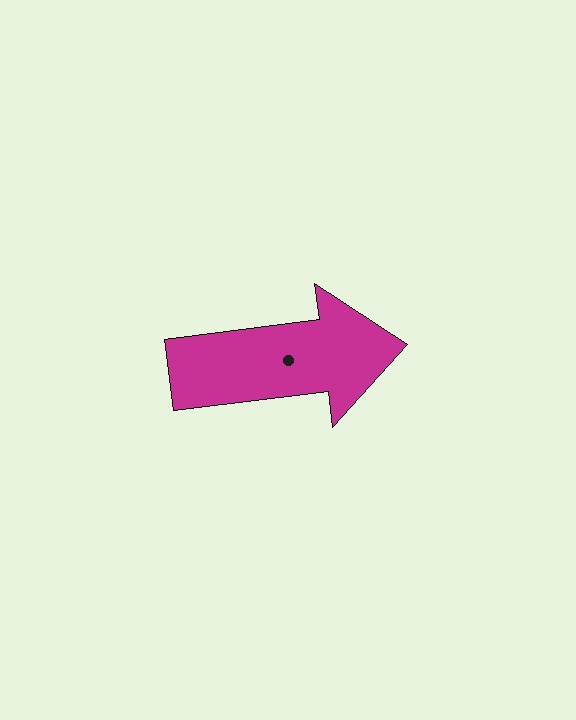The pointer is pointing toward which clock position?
Roughly 3 o'clock.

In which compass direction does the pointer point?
East.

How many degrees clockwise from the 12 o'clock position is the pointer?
Approximately 83 degrees.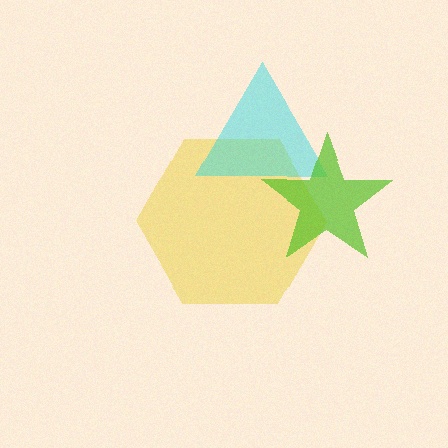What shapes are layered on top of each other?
The layered shapes are: a yellow hexagon, a cyan triangle, a lime star.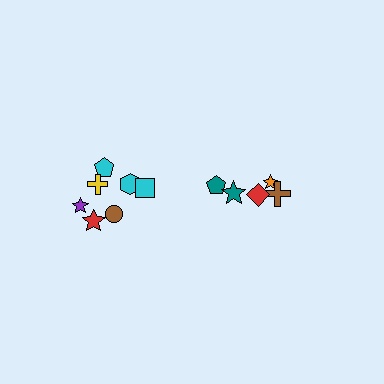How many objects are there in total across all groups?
There are 12 objects.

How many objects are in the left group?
There are 7 objects.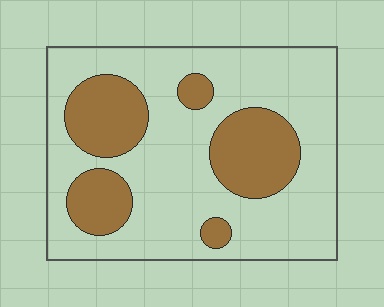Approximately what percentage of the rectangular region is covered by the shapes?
Approximately 30%.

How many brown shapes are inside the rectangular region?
5.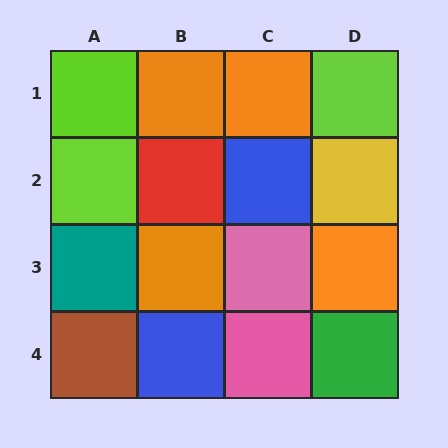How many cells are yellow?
1 cell is yellow.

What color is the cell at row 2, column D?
Yellow.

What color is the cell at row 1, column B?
Orange.